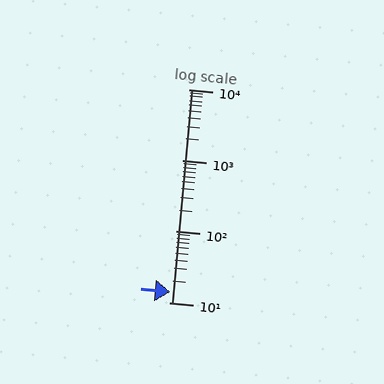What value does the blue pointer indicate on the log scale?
The pointer indicates approximately 14.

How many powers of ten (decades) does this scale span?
The scale spans 3 decades, from 10 to 10000.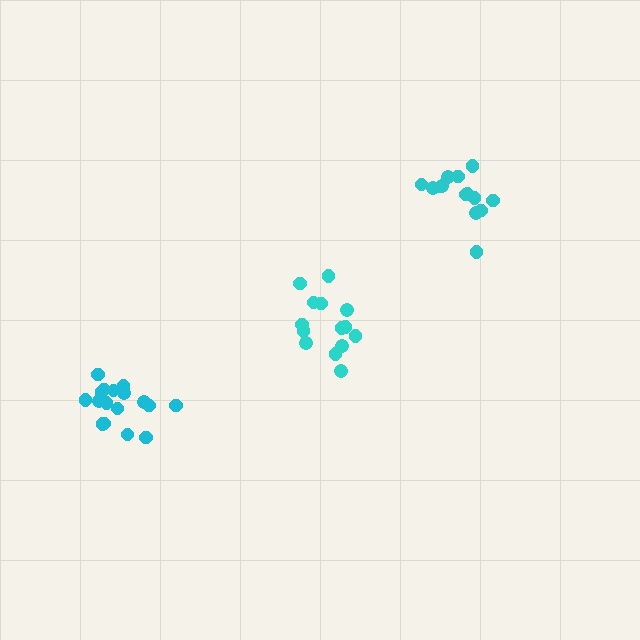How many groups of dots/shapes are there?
There are 3 groups.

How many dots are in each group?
Group 1: 14 dots, Group 2: 14 dots, Group 3: 17 dots (45 total).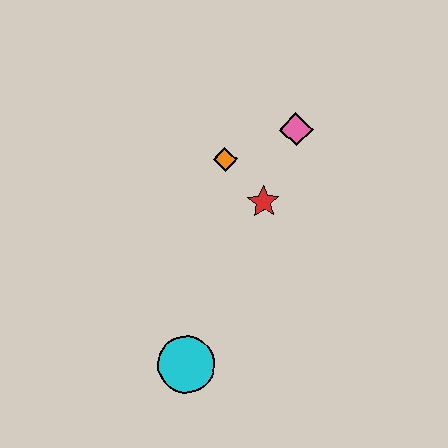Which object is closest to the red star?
The orange diamond is closest to the red star.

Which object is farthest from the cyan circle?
The pink diamond is farthest from the cyan circle.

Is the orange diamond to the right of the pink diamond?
No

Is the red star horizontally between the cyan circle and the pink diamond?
Yes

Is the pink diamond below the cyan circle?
No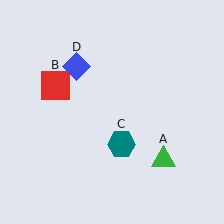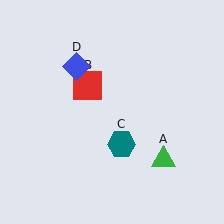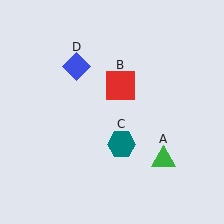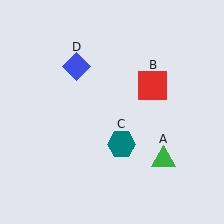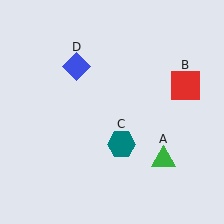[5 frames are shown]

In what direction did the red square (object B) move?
The red square (object B) moved right.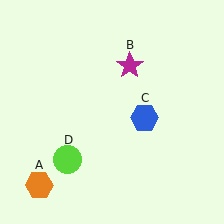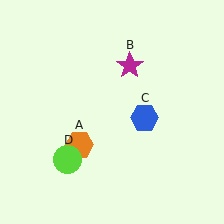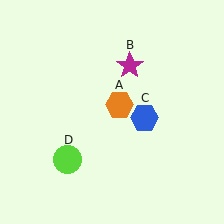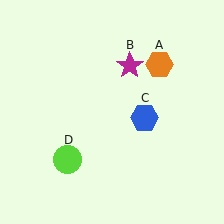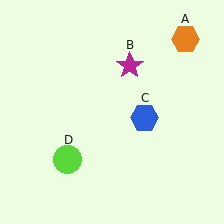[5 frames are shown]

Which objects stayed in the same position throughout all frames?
Magenta star (object B) and blue hexagon (object C) and lime circle (object D) remained stationary.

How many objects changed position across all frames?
1 object changed position: orange hexagon (object A).